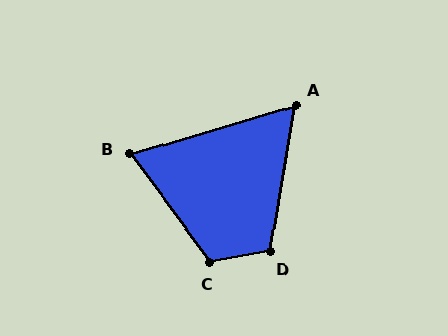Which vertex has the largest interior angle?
C, at approximately 116 degrees.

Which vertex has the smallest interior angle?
A, at approximately 64 degrees.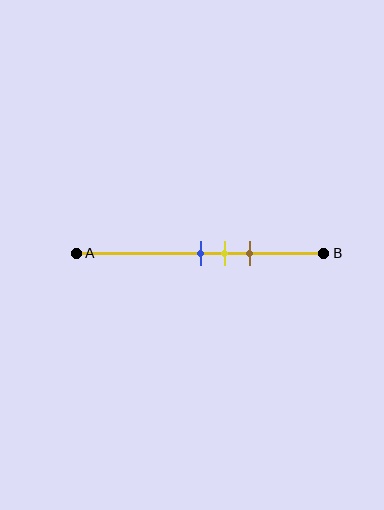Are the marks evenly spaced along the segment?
Yes, the marks are approximately evenly spaced.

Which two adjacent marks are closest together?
The blue and yellow marks are the closest adjacent pair.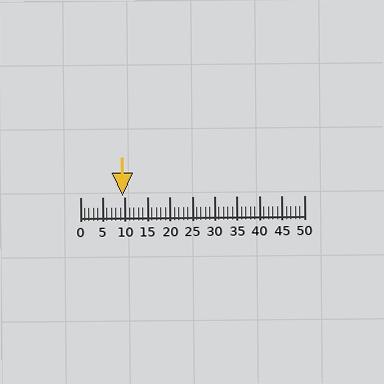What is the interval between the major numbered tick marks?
The major tick marks are spaced 5 units apart.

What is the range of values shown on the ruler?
The ruler shows values from 0 to 50.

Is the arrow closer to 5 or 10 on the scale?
The arrow is closer to 10.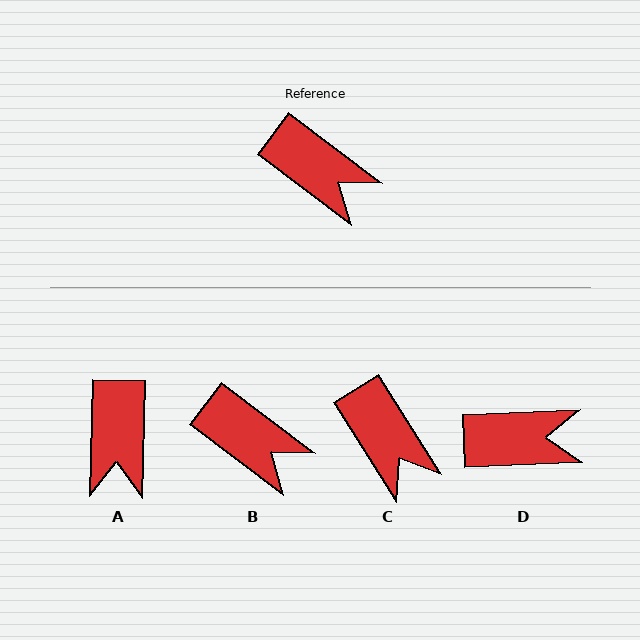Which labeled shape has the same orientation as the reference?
B.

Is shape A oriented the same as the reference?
No, it is off by about 54 degrees.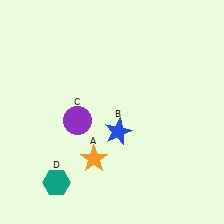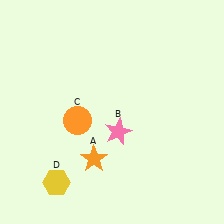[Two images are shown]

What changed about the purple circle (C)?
In Image 1, C is purple. In Image 2, it changed to orange.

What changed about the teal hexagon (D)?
In Image 1, D is teal. In Image 2, it changed to yellow.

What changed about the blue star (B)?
In Image 1, B is blue. In Image 2, it changed to pink.